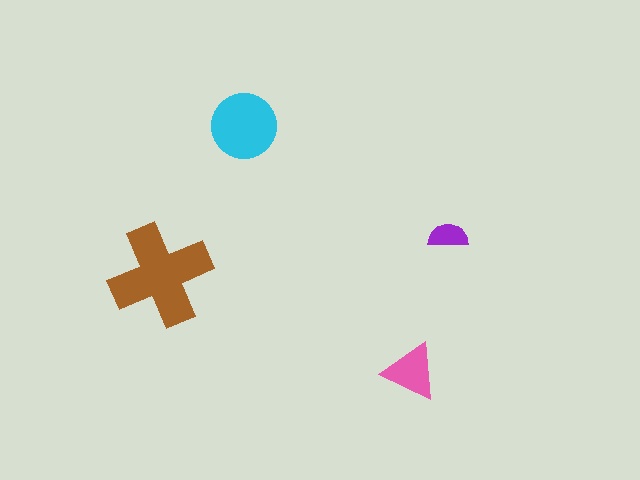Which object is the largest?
The brown cross.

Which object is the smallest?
The purple semicircle.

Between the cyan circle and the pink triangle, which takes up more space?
The cyan circle.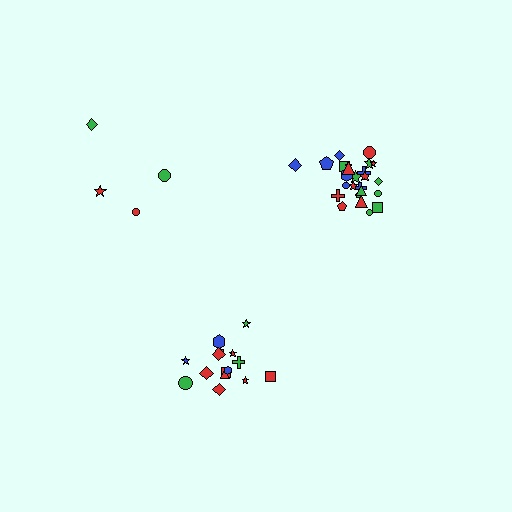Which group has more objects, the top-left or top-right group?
The top-right group.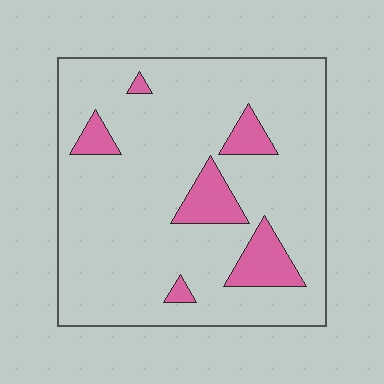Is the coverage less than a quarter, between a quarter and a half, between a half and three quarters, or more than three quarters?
Less than a quarter.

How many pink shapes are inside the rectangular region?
6.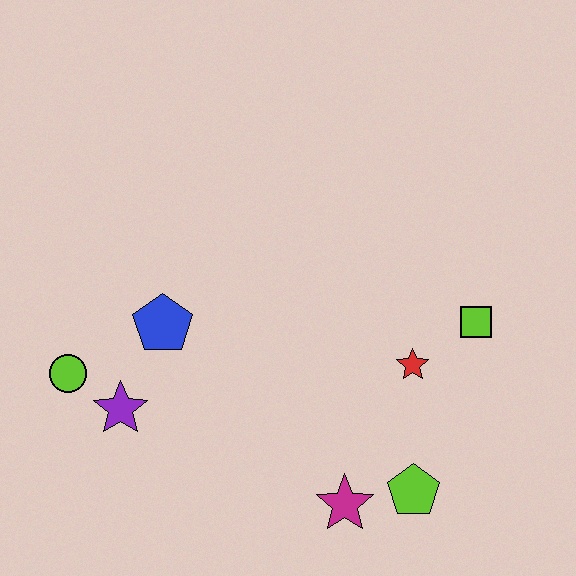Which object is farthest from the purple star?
The lime square is farthest from the purple star.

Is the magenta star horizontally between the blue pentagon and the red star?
Yes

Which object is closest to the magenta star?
The lime pentagon is closest to the magenta star.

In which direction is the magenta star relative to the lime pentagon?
The magenta star is to the left of the lime pentagon.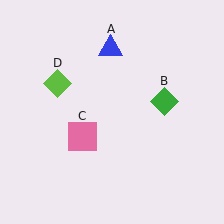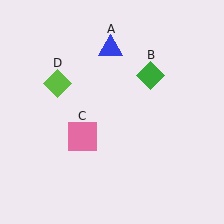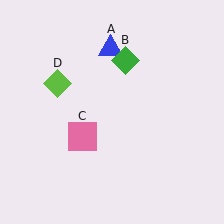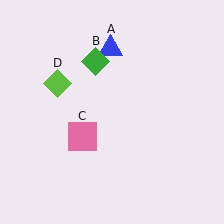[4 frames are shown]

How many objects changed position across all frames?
1 object changed position: green diamond (object B).